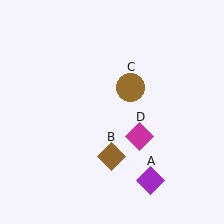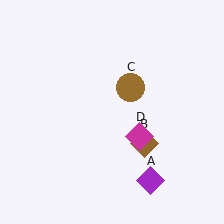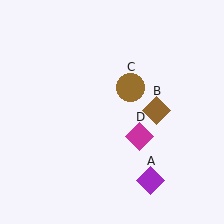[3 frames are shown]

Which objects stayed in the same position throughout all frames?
Purple diamond (object A) and brown circle (object C) and magenta diamond (object D) remained stationary.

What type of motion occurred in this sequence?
The brown diamond (object B) rotated counterclockwise around the center of the scene.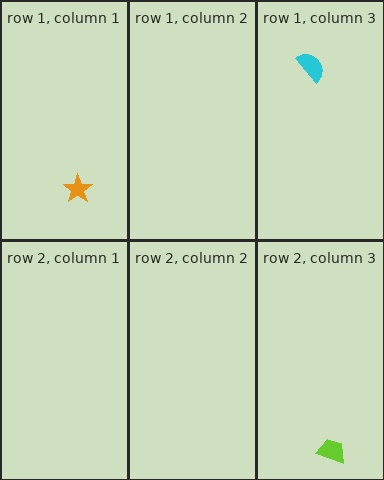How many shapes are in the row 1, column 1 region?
1.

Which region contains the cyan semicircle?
The row 1, column 3 region.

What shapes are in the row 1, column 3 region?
The cyan semicircle.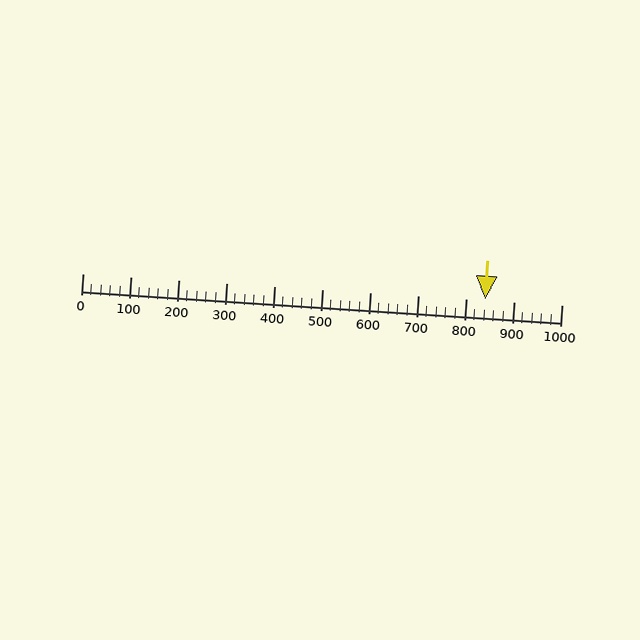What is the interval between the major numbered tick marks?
The major tick marks are spaced 100 units apart.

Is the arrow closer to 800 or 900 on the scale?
The arrow is closer to 800.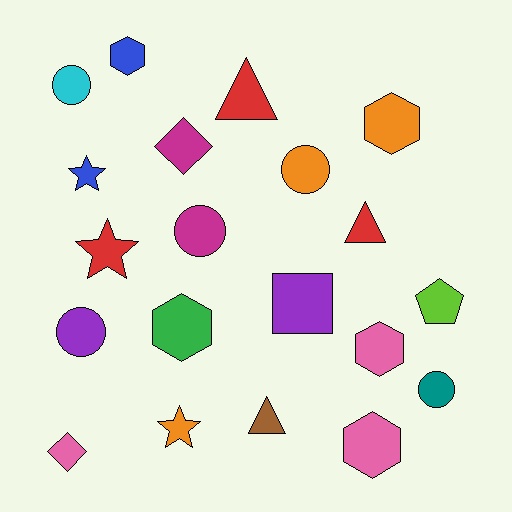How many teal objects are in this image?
There is 1 teal object.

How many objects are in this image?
There are 20 objects.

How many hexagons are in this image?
There are 5 hexagons.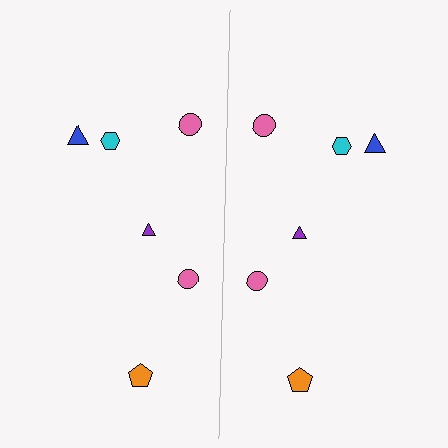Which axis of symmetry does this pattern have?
The pattern has a vertical axis of symmetry running through the center of the image.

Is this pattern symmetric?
Yes, this pattern has bilateral (reflection) symmetry.